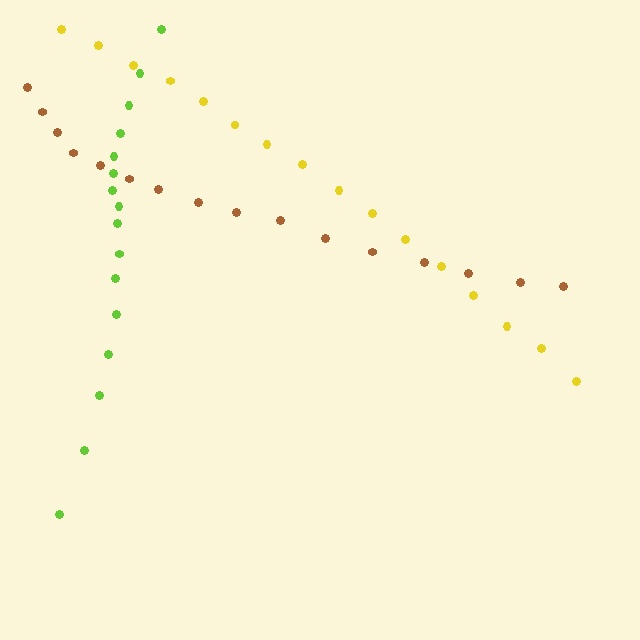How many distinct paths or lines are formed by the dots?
There are 3 distinct paths.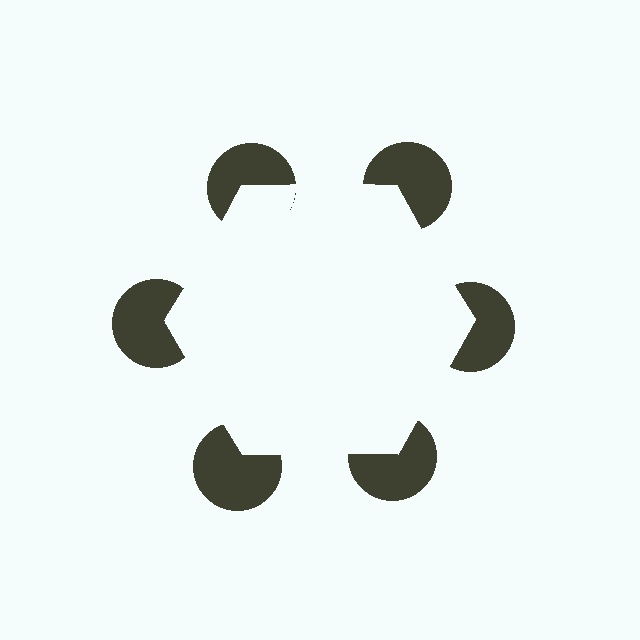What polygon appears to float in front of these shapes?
An illusory hexagon — its edges are inferred from the aligned wedge cuts in the pac-man discs, not physically drawn.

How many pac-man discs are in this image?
There are 6 — one at each vertex of the illusory hexagon.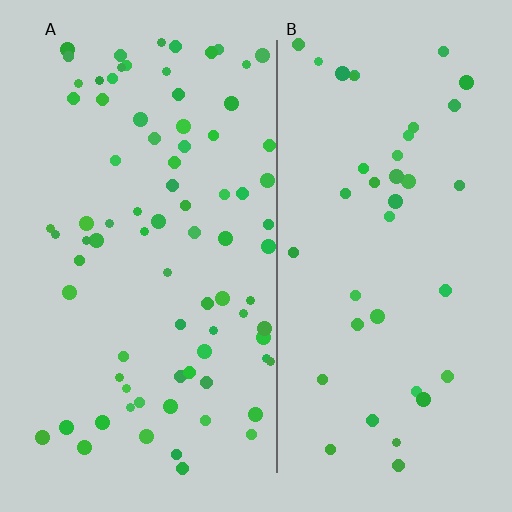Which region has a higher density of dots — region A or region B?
A (the left).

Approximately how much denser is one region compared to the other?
Approximately 2.0× — region A over region B.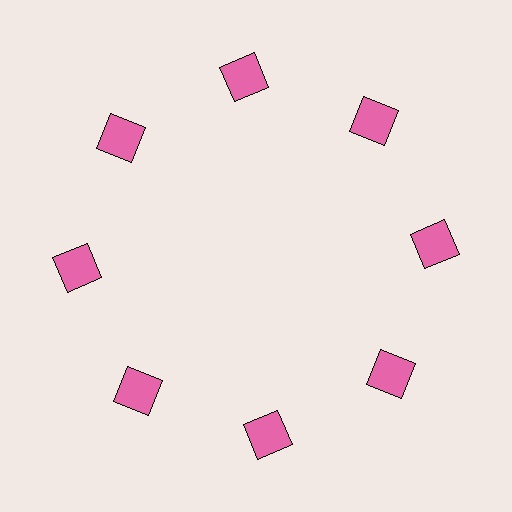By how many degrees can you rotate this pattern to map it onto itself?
The pattern maps onto itself every 45 degrees of rotation.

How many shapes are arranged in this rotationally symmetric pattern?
There are 8 shapes, arranged in 8 groups of 1.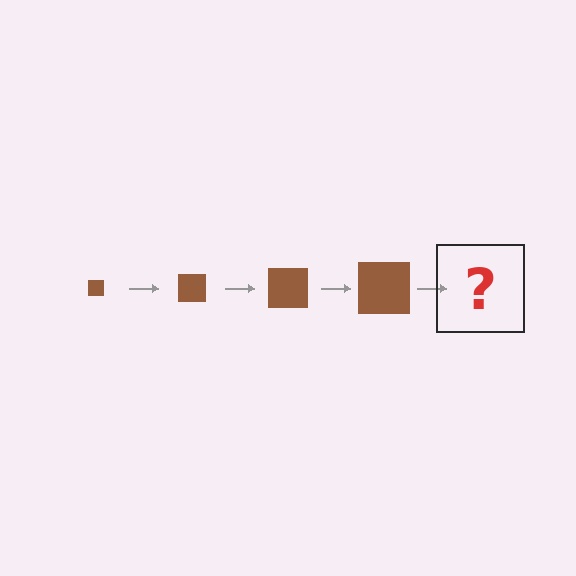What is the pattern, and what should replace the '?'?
The pattern is that the square gets progressively larger each step. The '?' should be a brown square, larger than the previous one.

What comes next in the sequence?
The next element should be a brown square, larger than the previous one.